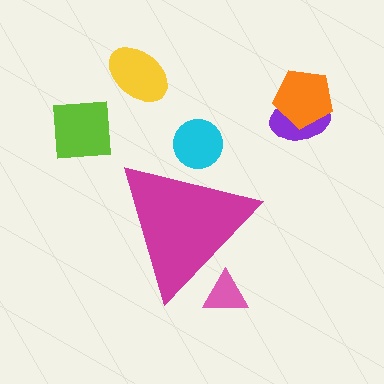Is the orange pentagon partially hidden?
No, the orange pentagon is fully visible.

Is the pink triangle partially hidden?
Yes, the pink triangle is partially hidden behind the magenta triangle.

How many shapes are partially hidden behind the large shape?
2 shapes are partially hidden.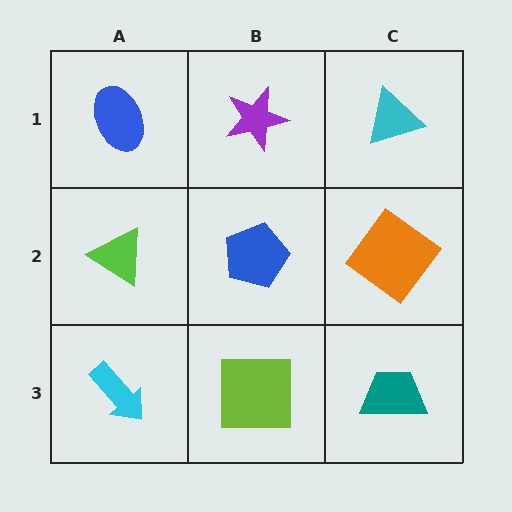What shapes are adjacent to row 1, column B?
A blue pentagon (row 2, column B), a blue ellipse (row 1, column A), a cyan triangle (row 1, column C).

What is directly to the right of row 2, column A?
A blue pentagon.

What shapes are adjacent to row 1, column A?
A lime triangle (row 2, column A), a purple star (row 1, column B).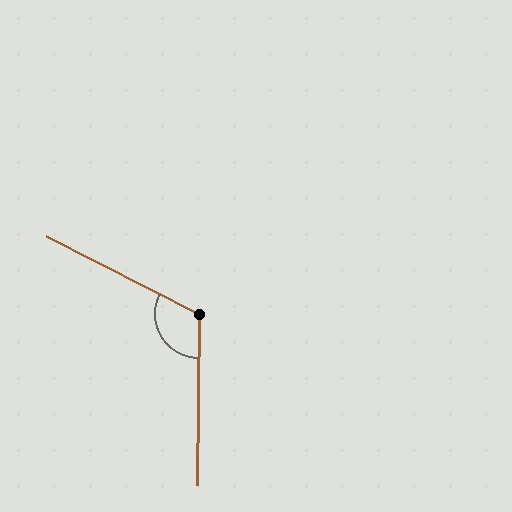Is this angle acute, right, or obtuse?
It is obtuse.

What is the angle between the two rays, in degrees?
Approximately 116 degrees.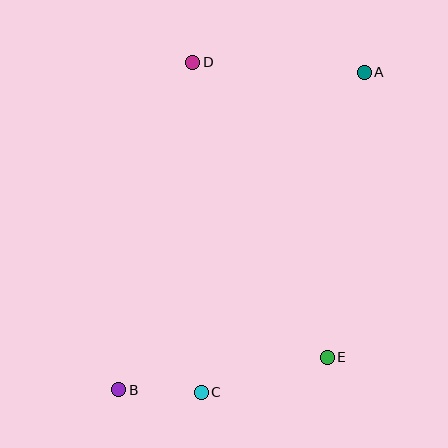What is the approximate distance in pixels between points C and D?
The distance between C and D is approximately 330 pixels.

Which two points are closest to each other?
Points B and C are closest to each other.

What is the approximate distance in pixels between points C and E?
The distance between C and E is approximately 131 pixels.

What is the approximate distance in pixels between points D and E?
The distance between D and E is approximately 324 pixels.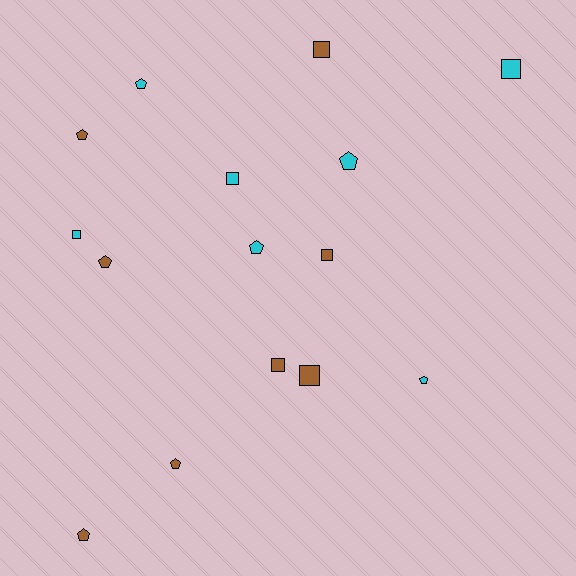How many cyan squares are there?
There are 3 cyan squares.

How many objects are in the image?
There are 15 objects.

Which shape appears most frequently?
Pentagon, with 8 objects.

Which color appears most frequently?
Brown, with 8 objects.